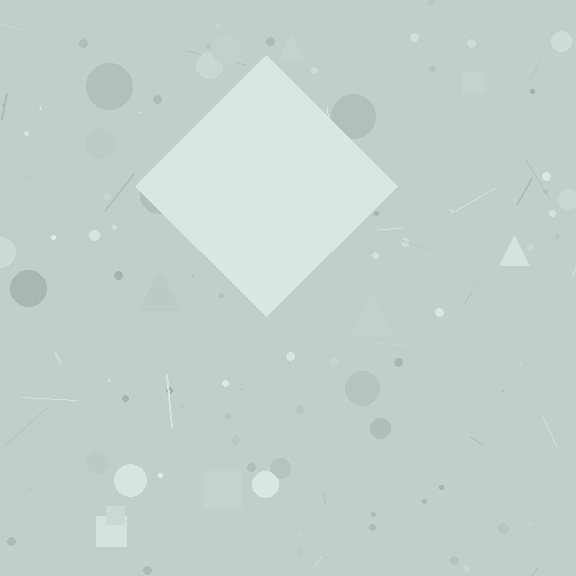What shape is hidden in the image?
A diamond is hidden in the image.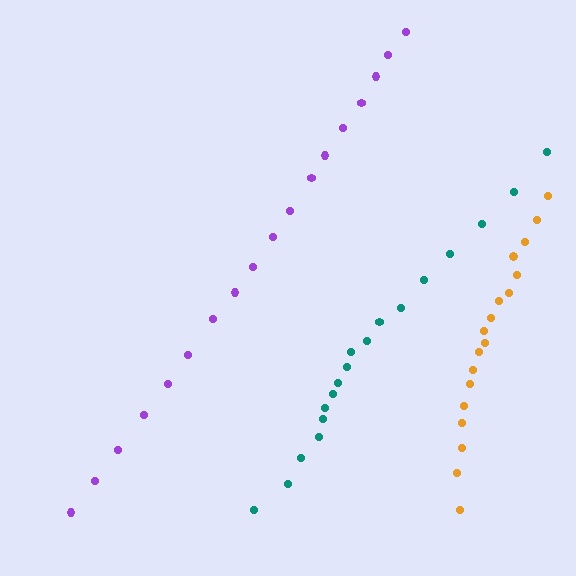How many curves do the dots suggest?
There are 3 distinct paths.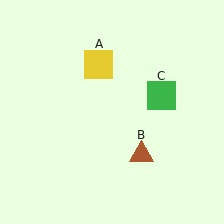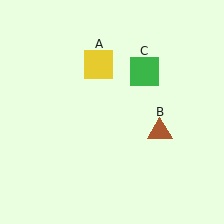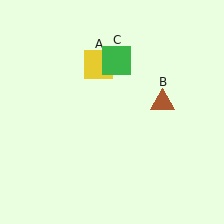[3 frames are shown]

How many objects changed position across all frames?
2 objects changed position: brown triangle (object B), green square (object C).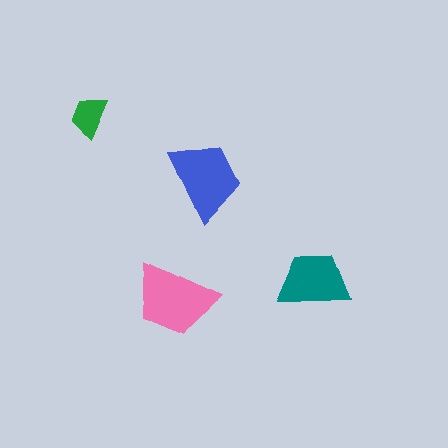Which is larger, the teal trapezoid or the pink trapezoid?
The pink one.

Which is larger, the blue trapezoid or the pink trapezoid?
The pink one.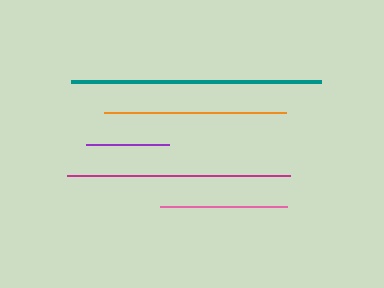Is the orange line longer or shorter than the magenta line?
The magenta line is longer than the orange line.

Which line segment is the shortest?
The purple line is the shortest at approximately 83 pixels.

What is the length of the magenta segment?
The magenta segment is approximately 223 pixels long.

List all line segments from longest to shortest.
From longest to shortest: teal, magenta, orange, pink, purple.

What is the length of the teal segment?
The teal segment is approximately 250 pixels long.